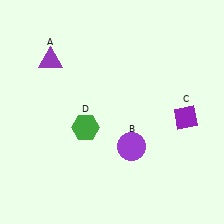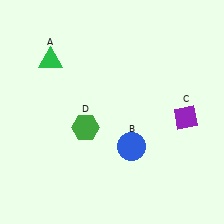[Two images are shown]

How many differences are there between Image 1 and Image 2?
There are 2 differences between the two images.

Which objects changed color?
A changed from purple to green. B changed from purple to blue.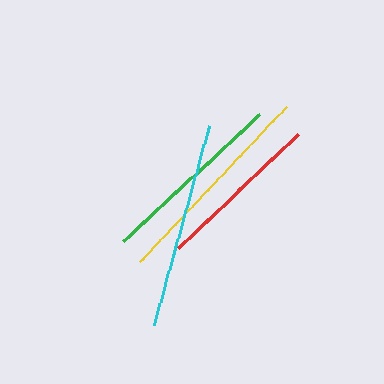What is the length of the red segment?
The red segment is approximately 165 pixels long.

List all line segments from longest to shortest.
From longest to shortest: yellow, cyan, green, red.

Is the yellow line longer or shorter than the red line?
The yellow line is longer than the red line.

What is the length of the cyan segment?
The cyan segment is approximately 207 pixels long.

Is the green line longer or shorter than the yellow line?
The yellow line is longer than the green line.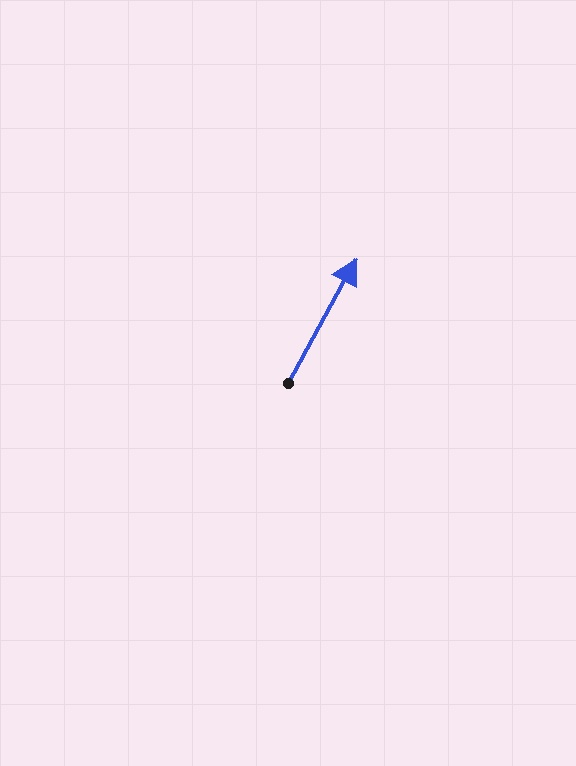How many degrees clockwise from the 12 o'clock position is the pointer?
Approximately 29 degrees.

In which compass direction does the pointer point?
Northeast.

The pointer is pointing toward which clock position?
Roughly 1 o'clock.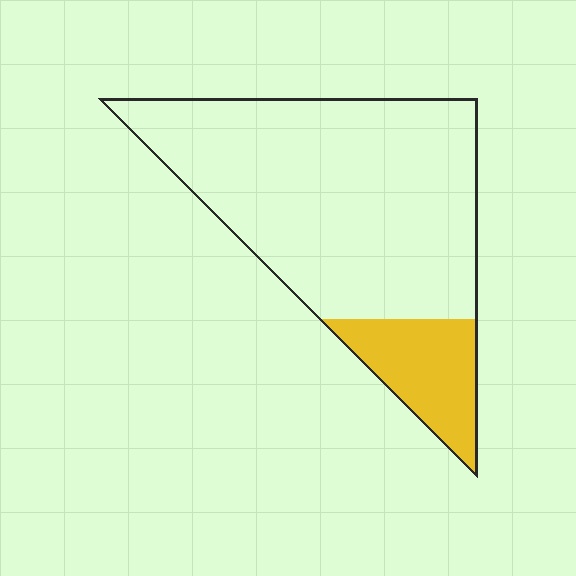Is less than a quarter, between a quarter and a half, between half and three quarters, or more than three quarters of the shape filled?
Less than a quarter.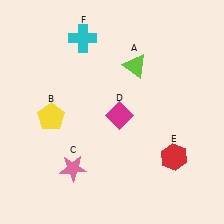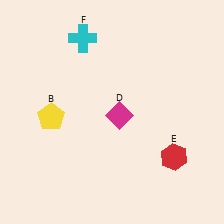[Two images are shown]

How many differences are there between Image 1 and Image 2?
There are 2 differences between the two images.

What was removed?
The pink star (C), the lime triangle (A) were removed in Image 2.